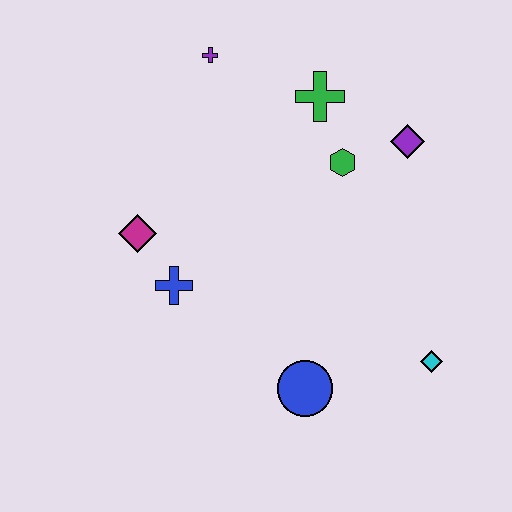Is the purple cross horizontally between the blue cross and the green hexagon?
Yes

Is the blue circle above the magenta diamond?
No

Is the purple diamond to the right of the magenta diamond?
Yes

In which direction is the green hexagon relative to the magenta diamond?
The green hexagon is to the right of the magenta diamond.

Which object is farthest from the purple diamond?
The magenta diamond is farthest from the purple diamond.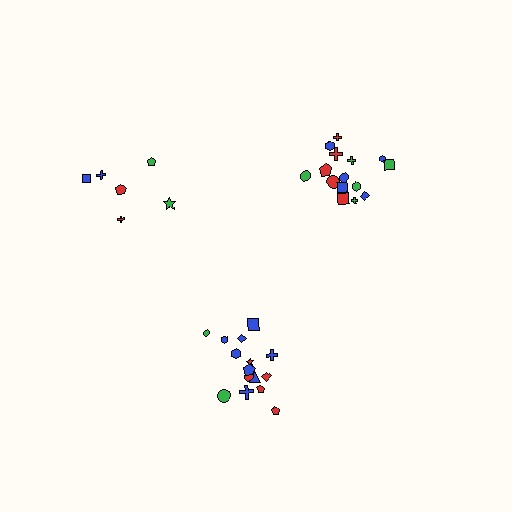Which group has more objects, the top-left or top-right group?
The top-right group.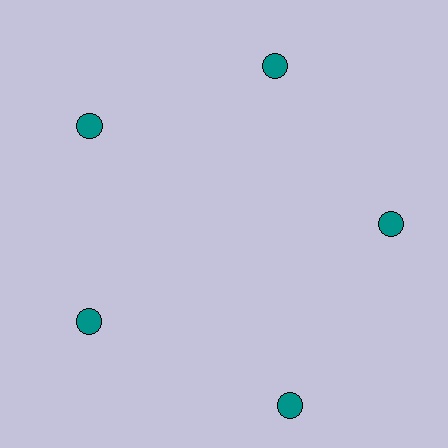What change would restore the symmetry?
The symmetry would be restored by moving it inward, back onto the ring so that all 5 circles sit at equal angles and equal distance from the center.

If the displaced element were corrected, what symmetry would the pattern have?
It would have 5-fold rotational symmetry — the pattern would map onto itself every 72 degrees.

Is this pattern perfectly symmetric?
No. The 5 teal circles are arranged in a ring, but one element near the 5 o'clock position is pushed outward from the center, breaking the 5-fold rotational symmetry.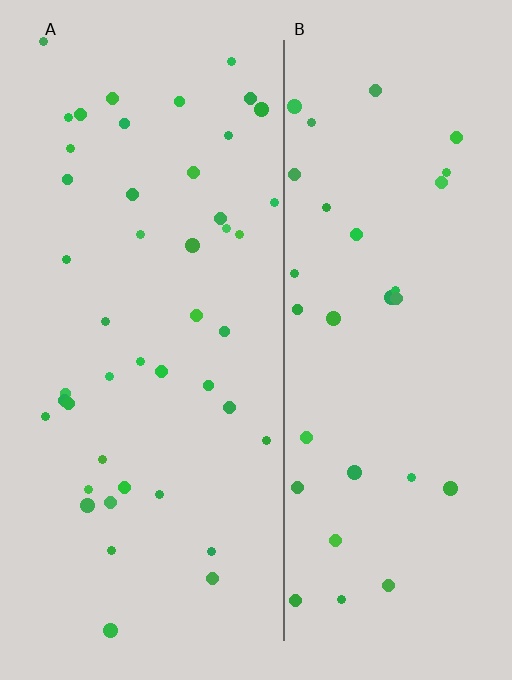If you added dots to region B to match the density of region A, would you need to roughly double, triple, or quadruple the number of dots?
Approximately double.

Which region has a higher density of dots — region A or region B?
A (the left).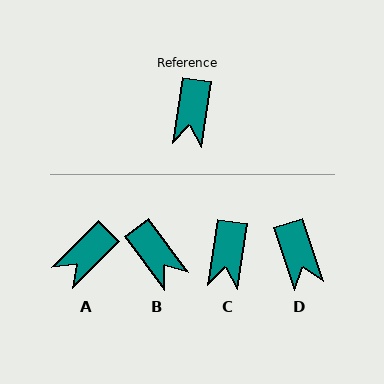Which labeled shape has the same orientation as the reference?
C.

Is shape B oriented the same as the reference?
No, it is off by about 45 degrees.